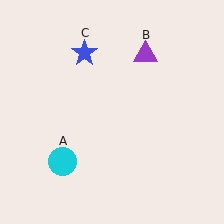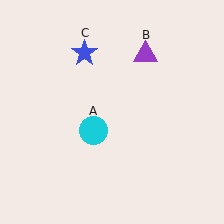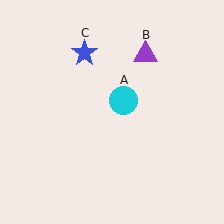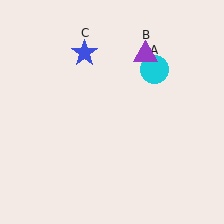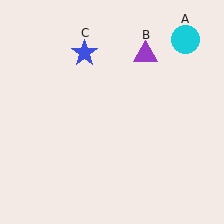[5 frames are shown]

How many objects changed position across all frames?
1 object changed position: cyan circle (object A).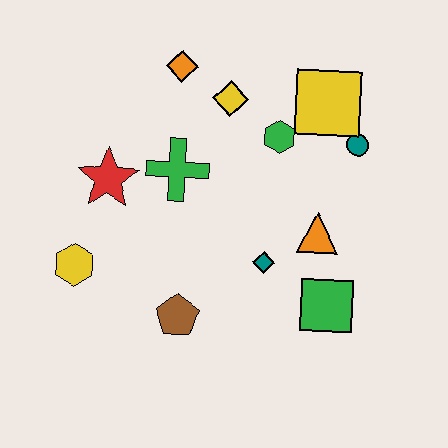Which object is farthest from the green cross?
The green square is farthest from the green cross.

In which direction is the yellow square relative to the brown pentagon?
The yellow square is above the brown pentagon.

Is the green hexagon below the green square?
No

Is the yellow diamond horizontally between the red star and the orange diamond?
No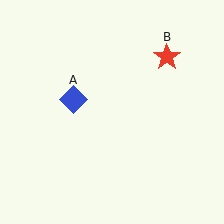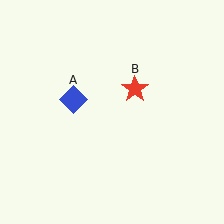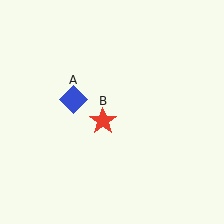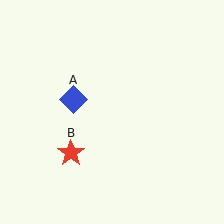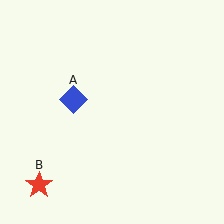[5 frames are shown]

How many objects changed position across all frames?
1 object changed position: red star (object B).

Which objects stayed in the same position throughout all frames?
Blue diamond (object A) remained stationary.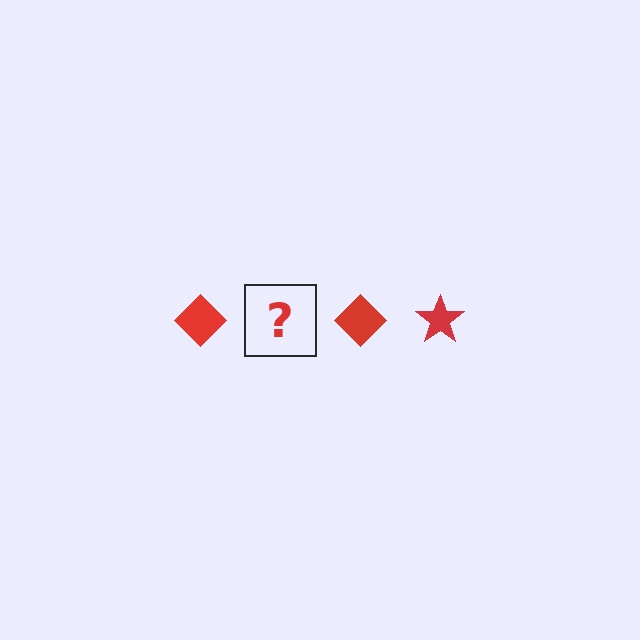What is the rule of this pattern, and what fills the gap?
The rule is that the pattern cycles through diamond, star shapes in red. The gap should be filled with a red star.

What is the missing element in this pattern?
The missing element is a red star.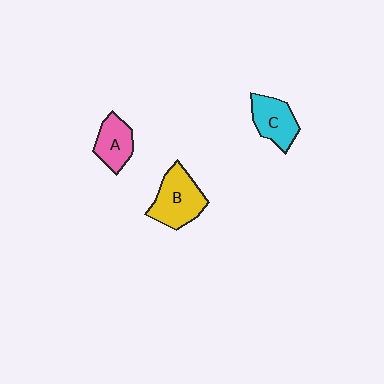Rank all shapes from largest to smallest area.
From largest to smallest: B (yellow), C (cyan), A (pink).